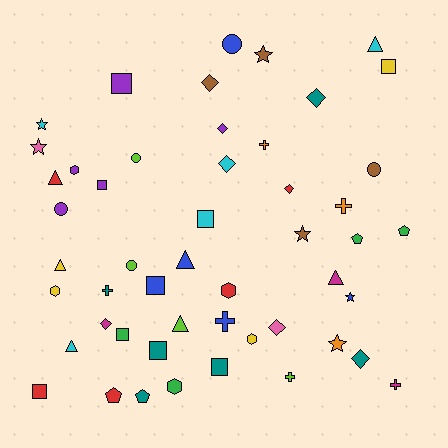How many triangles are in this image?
There are 7 triangles.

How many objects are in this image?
There are 50 objects.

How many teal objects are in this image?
There are 6 teal objects.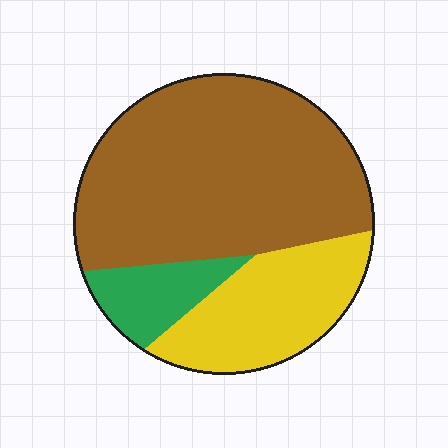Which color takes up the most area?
Brown, at roughly 65%.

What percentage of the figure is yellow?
Yellow covers 26% of the figure.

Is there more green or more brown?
Brown.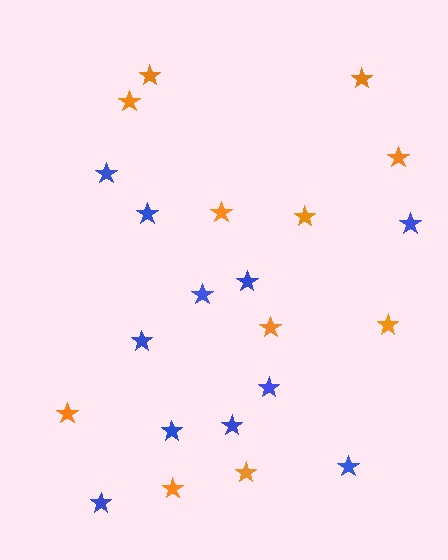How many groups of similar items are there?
There are 2 groups: one group of blue stars (11) and one group of orange stars (11).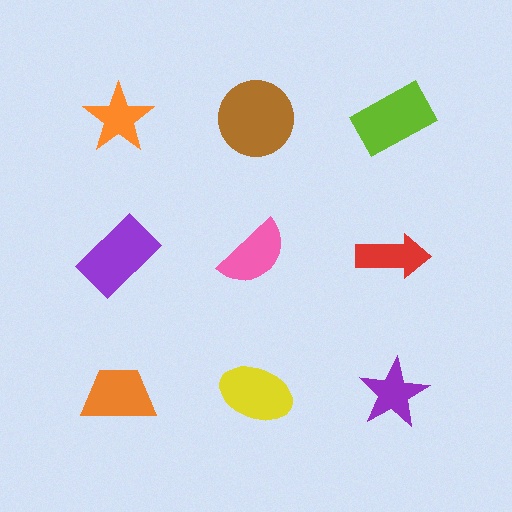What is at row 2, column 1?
A purple rectangle.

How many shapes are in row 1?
3 shapes.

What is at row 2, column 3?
A red arrow.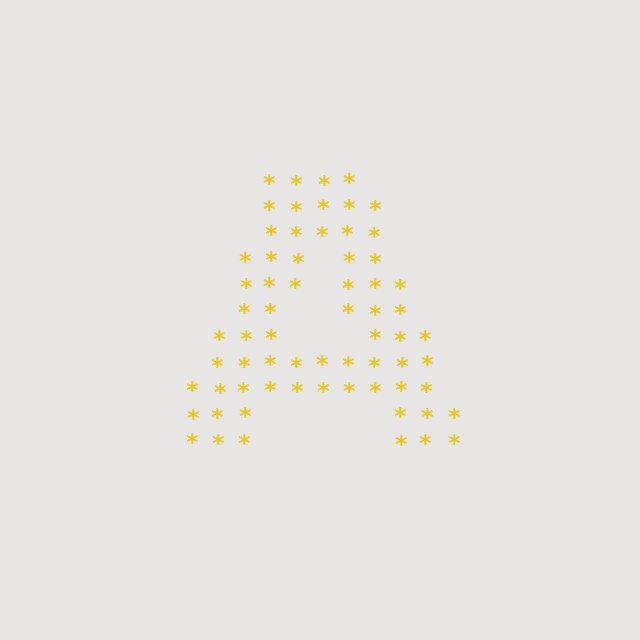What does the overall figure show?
The overall figure shows the letter A.